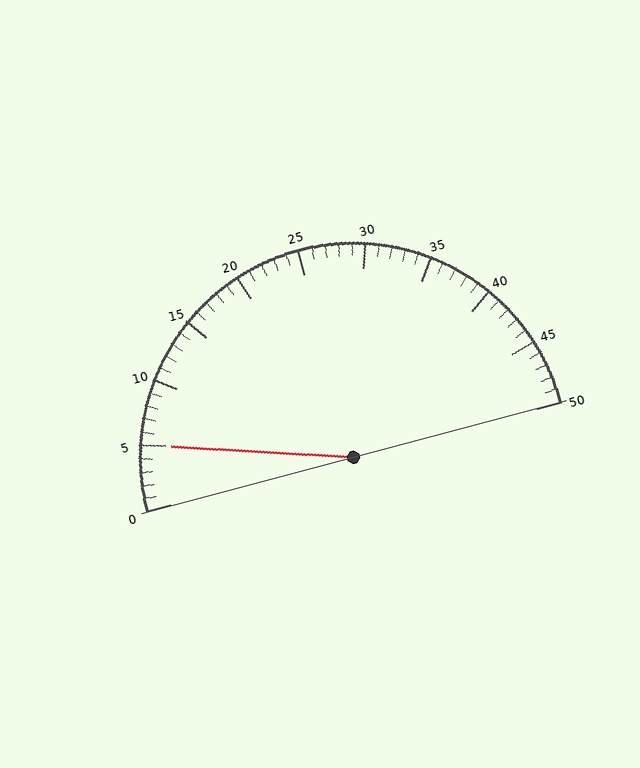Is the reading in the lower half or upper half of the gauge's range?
The reading is in the lower half of the range (0 to 50).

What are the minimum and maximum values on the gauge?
The gauge ranges from 0 to 50.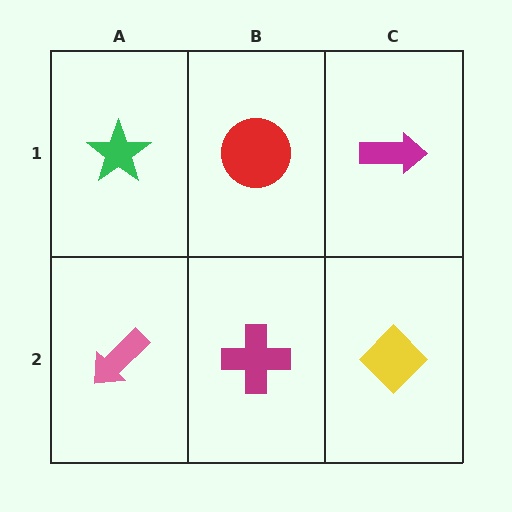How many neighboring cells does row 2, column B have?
3.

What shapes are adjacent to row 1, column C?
A yellow diamond (row 2, column C), a red circle (row 1, column B).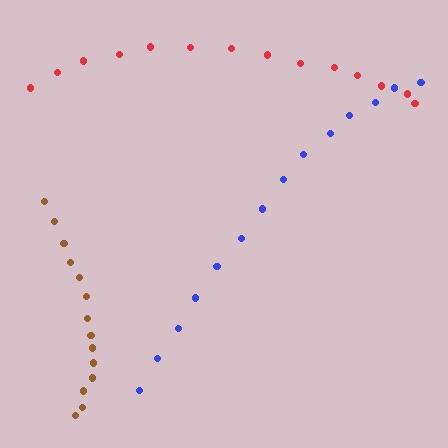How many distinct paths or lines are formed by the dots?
There are 3 distinct paths.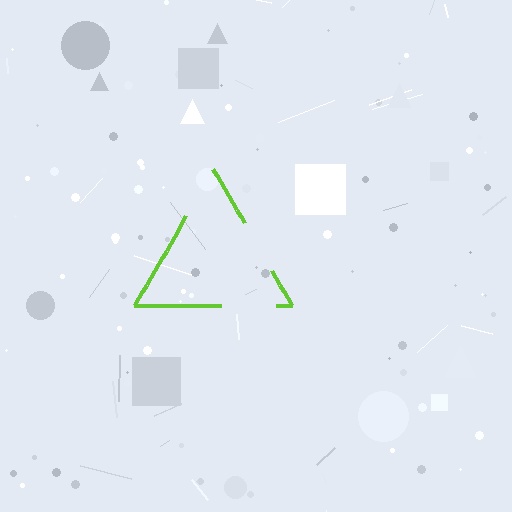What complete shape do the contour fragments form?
The contour fragments form a triangle.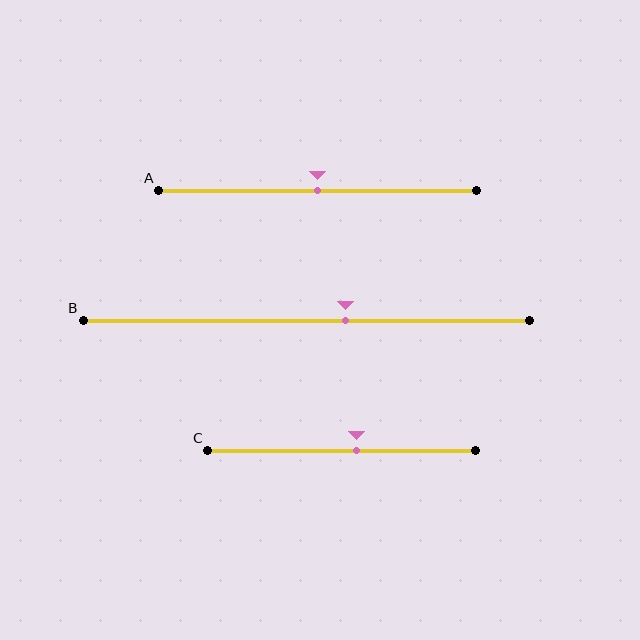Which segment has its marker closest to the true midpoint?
Segment A has its marker closest to the true midpoint.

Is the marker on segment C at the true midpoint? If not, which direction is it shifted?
No, the marker on segment C is shifted to the right by about 5% of the segment length.